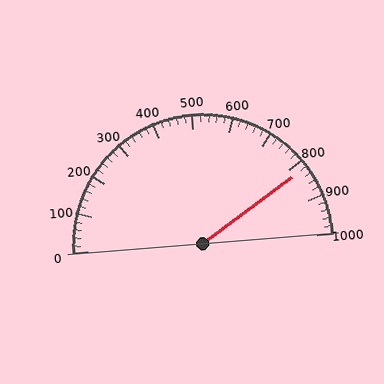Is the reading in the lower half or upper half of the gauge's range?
The reading is in the upper half of the range (0 to 1000).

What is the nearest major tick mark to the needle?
The nearest major tick mark is 800.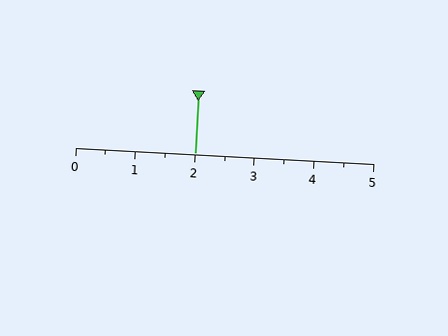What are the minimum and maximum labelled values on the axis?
The axis runs from 0 to 5.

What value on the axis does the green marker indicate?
The marker indicates approximately 2.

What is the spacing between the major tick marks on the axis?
The major ticks are spaced 1 apart.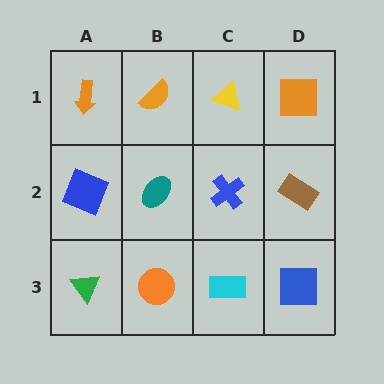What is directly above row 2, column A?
An orange arrow.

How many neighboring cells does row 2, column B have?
4.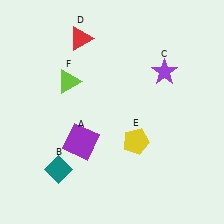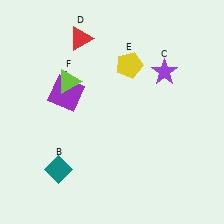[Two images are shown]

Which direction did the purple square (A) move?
The purple square (A) moved up.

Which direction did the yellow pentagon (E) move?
The yellow pentagon (E) moved up.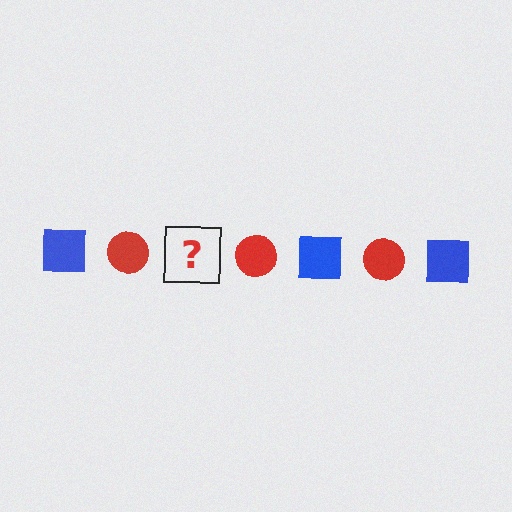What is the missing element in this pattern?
The missing element is a blue square.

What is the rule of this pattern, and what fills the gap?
The rule is that the pattern alternates between blue square and red circle. The gap should be filled with a blue square.